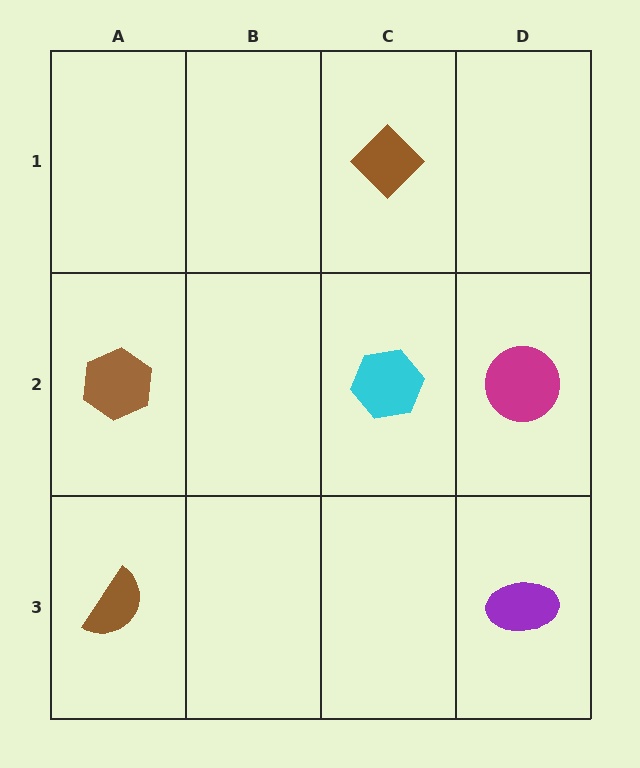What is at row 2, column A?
A brown hexagon.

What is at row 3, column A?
A brown semicircle.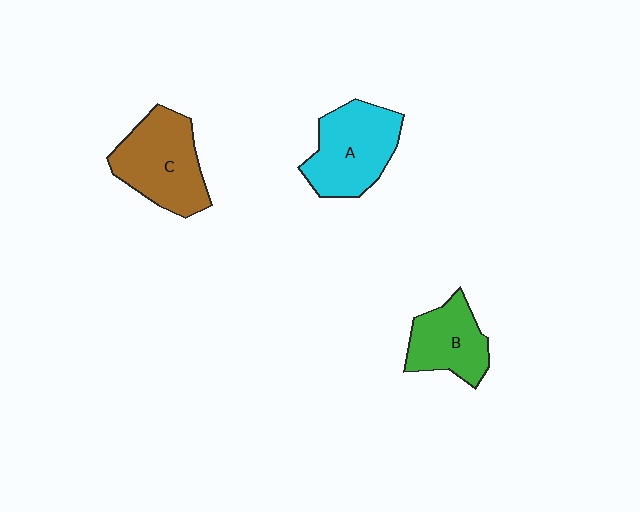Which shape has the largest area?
Shape C (brown).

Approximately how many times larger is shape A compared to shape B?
Approximately 1.3 times.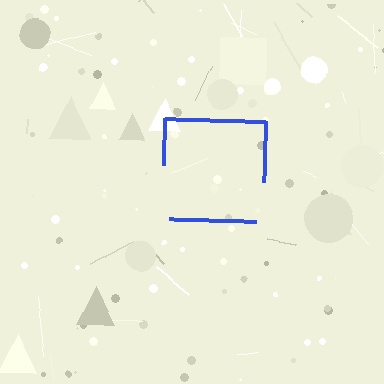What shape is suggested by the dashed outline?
The dashed outline suggests a square.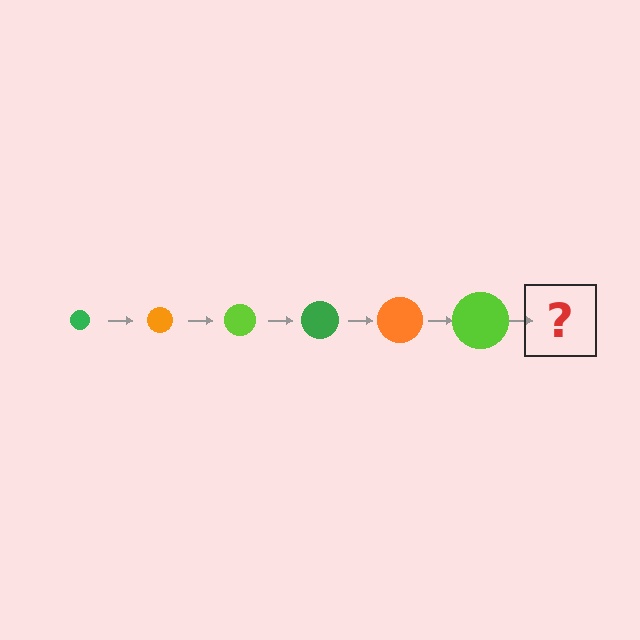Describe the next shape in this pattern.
It should be a green circle, larger than the previous one.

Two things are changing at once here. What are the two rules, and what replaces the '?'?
The two rules are that the circle grows larger each step and the color cycles through green, orange, and lime. The '?' should be a green circle, larger than the previous one.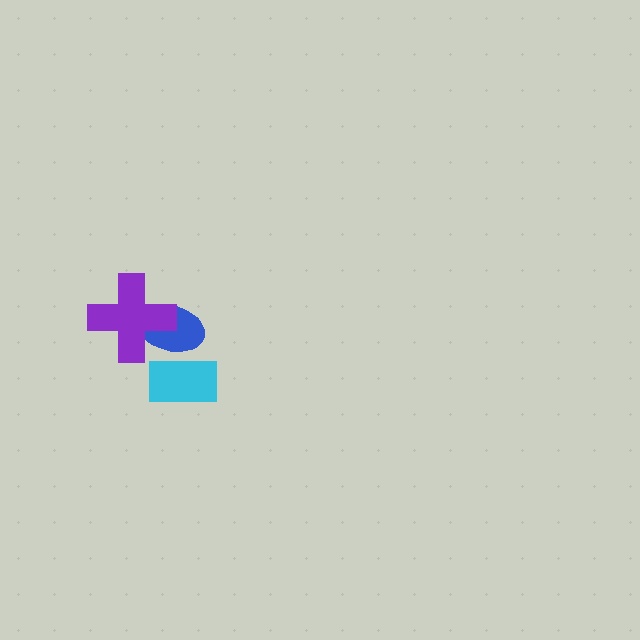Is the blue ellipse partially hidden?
Yes, it is partially covered by another shape.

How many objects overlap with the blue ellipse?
2 objects overlap with the blue ellipse.